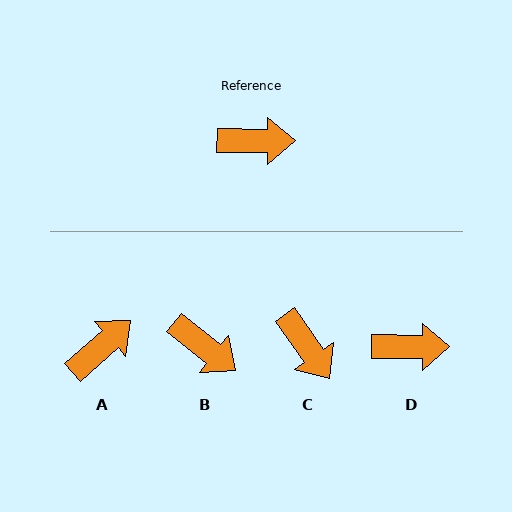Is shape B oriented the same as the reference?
No, it is off by about 38 degrees.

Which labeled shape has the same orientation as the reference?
D.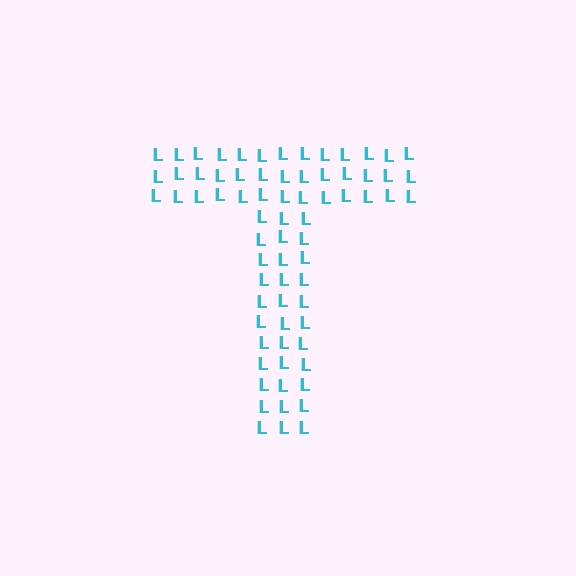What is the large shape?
The large shape is the letter T.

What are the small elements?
The small elements are letter L's.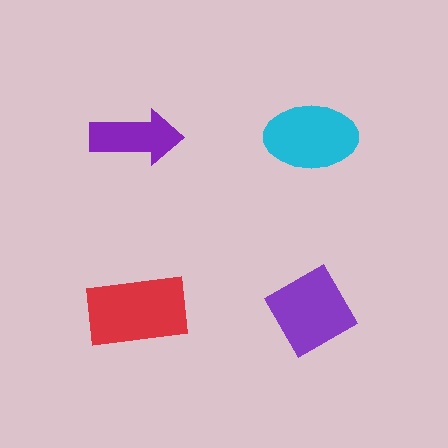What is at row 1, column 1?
A purple arrow.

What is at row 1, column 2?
A cyan ellipse.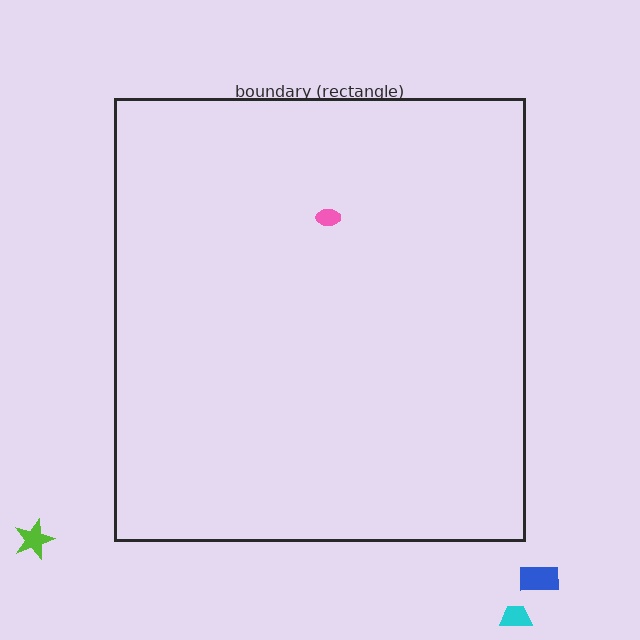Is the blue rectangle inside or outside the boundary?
Outside.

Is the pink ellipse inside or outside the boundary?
Inside.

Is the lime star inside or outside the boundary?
Outside.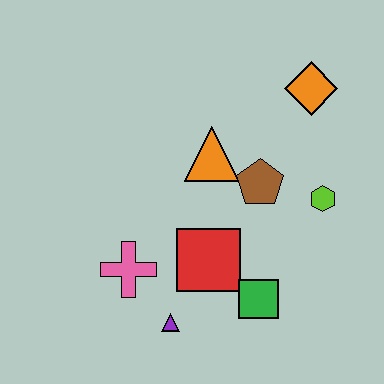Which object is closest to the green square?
The red square is closest to the green square.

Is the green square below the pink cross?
Yes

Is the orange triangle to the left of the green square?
Yes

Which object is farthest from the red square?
The orange diamond is farthest from the red square.